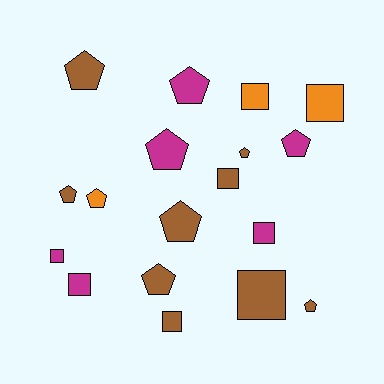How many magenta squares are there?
There are 3 magenta squares.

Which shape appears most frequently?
Pentagon, with 10 objects.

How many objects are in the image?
There are 18 objects.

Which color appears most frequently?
Brown, with 9 objects.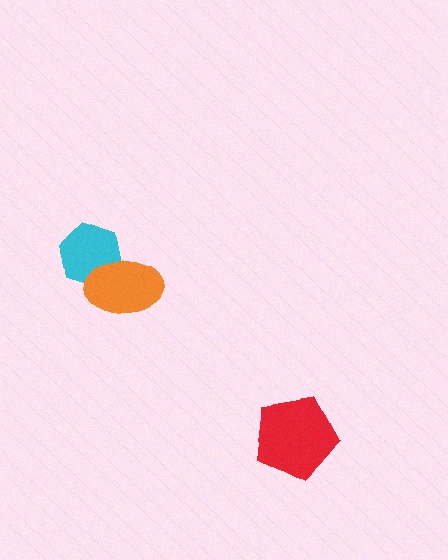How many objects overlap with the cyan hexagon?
1 object overlaps with the cyan hexagon.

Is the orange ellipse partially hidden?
No, no other shape covers it.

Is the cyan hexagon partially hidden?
Yes, it is partially covered by another shape.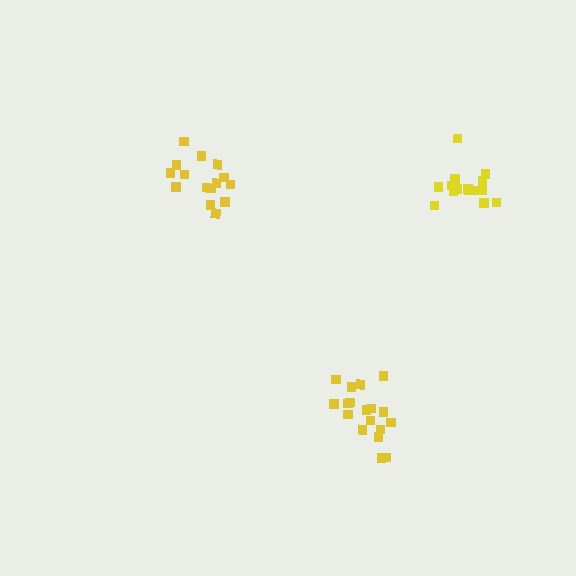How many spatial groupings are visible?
There are 3 spatial groupings.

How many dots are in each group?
Group 1: 15 dots, Group 2: 15 dots, Group 3: 18 dots (48 total).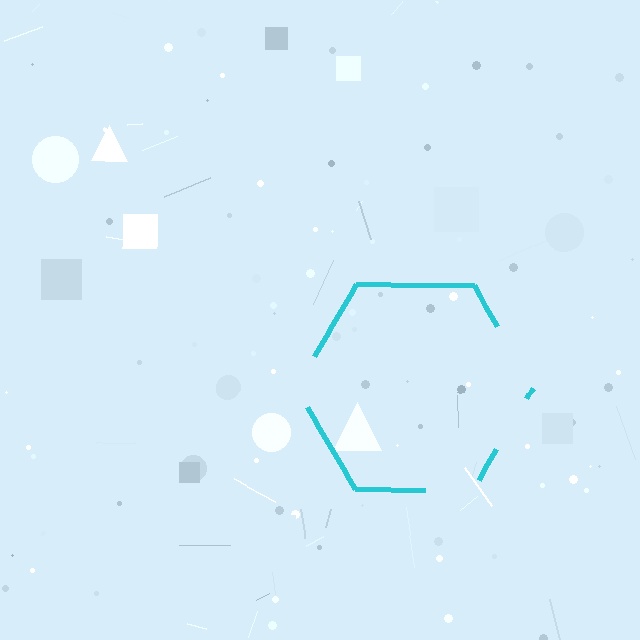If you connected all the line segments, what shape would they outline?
They would outline a hexagon.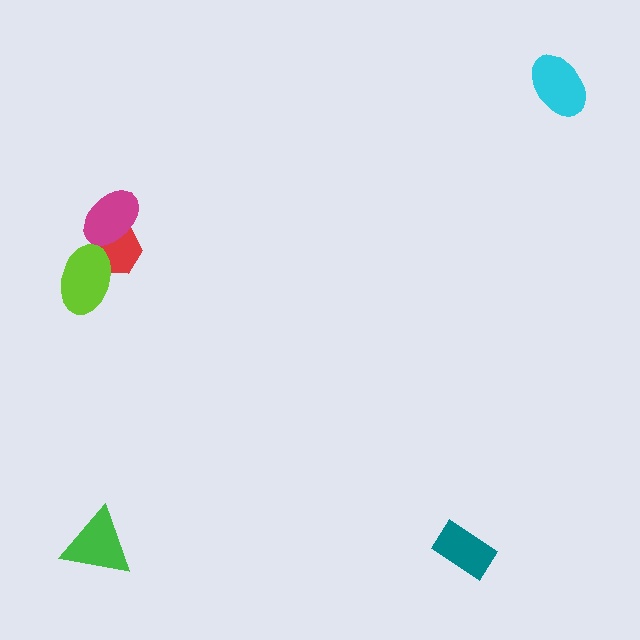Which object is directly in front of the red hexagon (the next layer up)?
The lime ellipse is directly in front of the red hexagon.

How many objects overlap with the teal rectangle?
0 objects overlap with the teal rectangle.